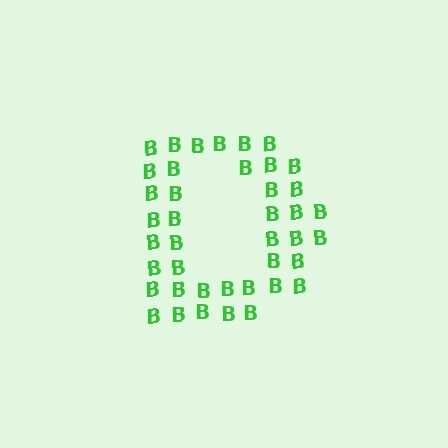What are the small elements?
The small elements are letter B's.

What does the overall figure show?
The overall figure shows the letter D.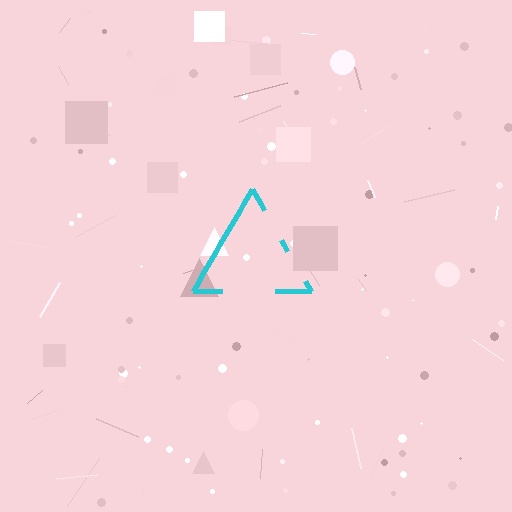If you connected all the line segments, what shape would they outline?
They would outline a triangle.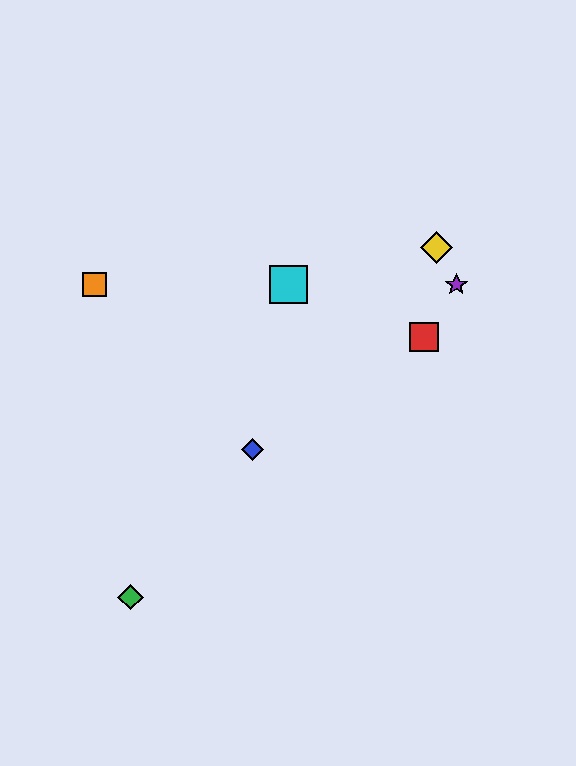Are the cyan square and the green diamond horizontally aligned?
No, the cyan square is at y≈285 and the green diamond is at y≈597.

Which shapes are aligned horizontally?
The purple star, the orange square, the cyan square are aligned horizontally.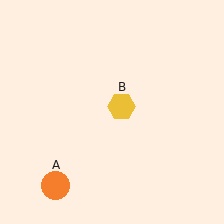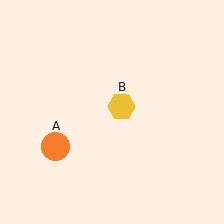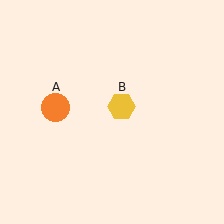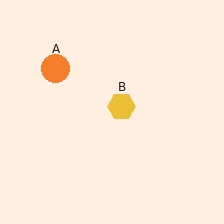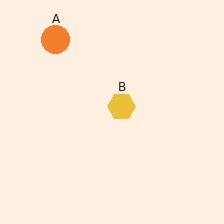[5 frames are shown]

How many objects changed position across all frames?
1 object changed position: orange circle (object A).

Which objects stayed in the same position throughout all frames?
Yellow hexagon (object B) remained stationary.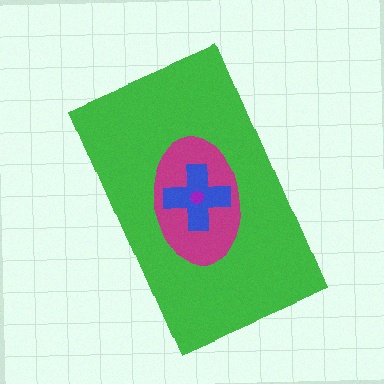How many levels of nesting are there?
4.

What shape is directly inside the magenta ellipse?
The blue cross.